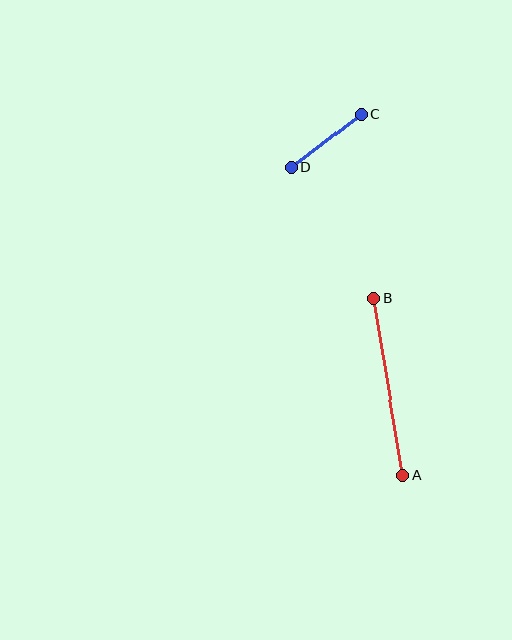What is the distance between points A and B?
The distance is approximately 179 pixels.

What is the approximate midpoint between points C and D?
The midpoint is at approximately (326, 141) pixels.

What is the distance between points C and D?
The distance is approximately 88 pixels.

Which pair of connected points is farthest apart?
Points A and B are farthest apart.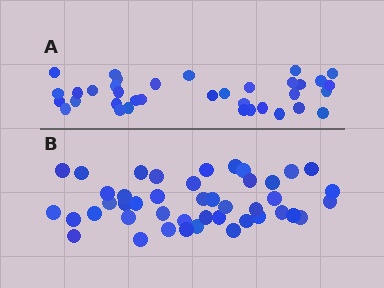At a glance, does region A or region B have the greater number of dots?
Region B (the bottom region) has more dots.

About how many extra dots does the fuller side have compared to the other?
Region B has roughly 8 or so more dots than region A.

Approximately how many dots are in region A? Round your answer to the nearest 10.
About 40 dots. (The exact count is 36, which rounds to 40.)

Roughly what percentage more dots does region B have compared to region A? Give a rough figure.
About 20% more.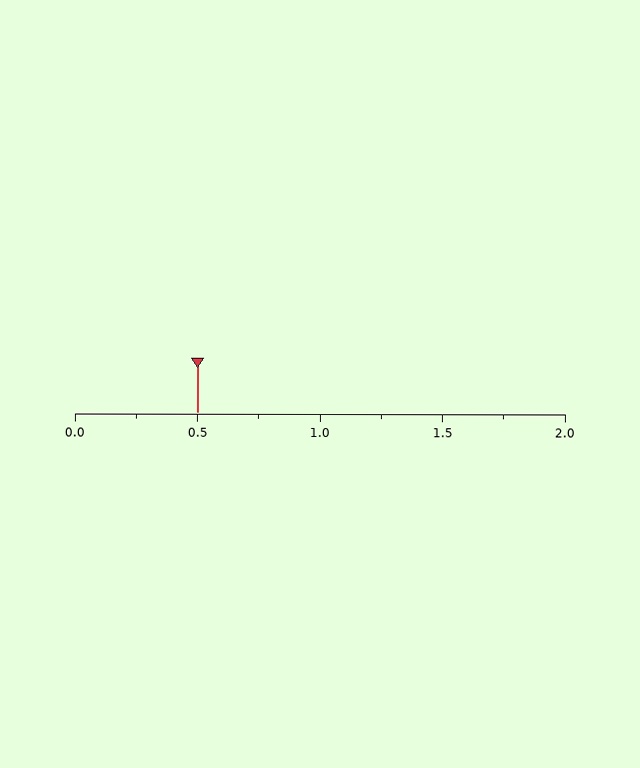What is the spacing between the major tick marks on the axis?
The major ticks are spaced 0.5 apart.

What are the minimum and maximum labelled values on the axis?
The axis runs from 0.0 to 2.0.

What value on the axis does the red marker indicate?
The marker indicates approximately 0.5.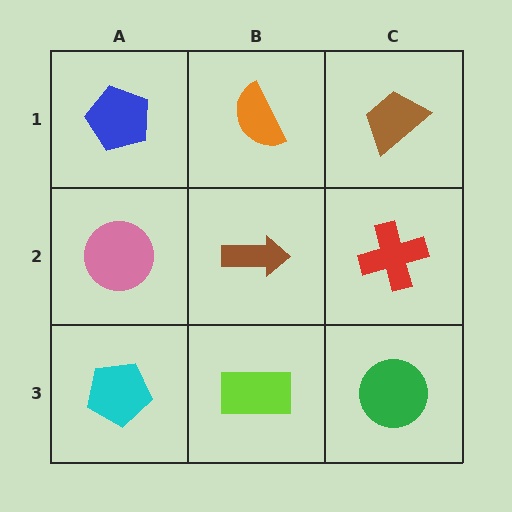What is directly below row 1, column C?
A red cross.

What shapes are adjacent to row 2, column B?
An orange semicircle (row 1, column B), a lime rectangle (row 3, column B), a pink circle (row 2, column A), a red cross (row 2, column C).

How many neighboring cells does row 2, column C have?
3.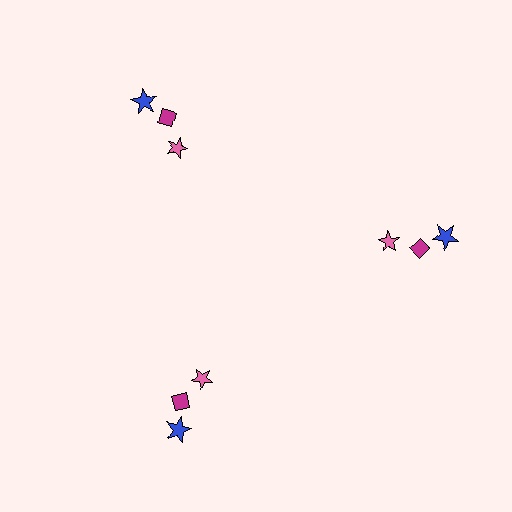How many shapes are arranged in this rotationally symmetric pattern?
There are 9 shapes, arranged in 3 groups of 3.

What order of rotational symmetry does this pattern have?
This pattern has 3-fold rotational symmetry.